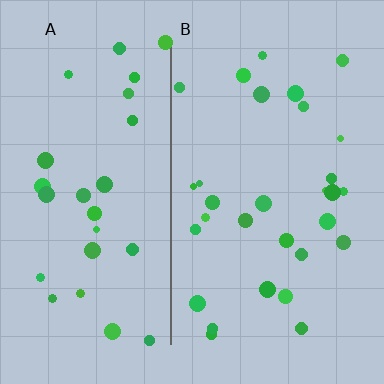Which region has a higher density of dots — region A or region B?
B (the right).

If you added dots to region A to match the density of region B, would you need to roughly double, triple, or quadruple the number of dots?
Approximately double.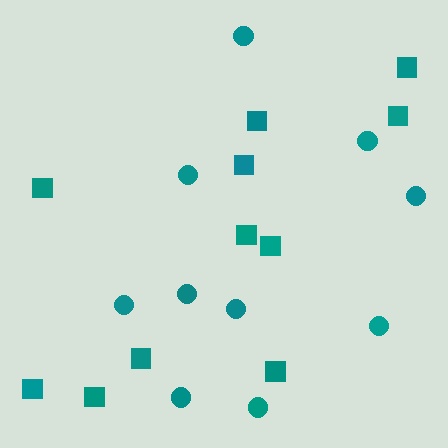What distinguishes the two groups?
There are 2 groups: one group of squares (11) and one group of circles (10).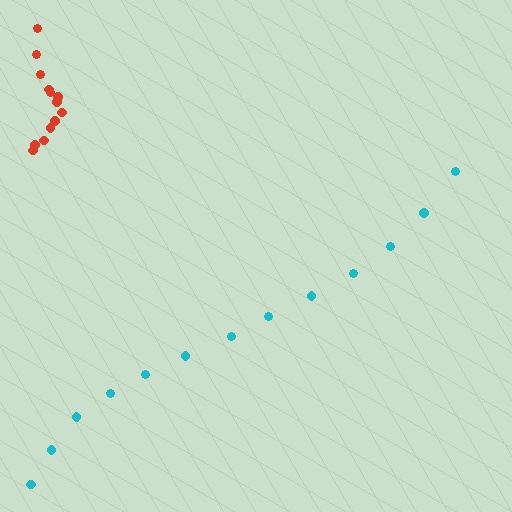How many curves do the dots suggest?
There are 2 distinct paths.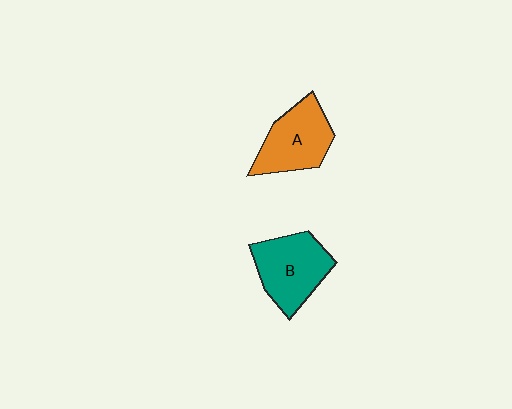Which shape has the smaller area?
Shape A (orange).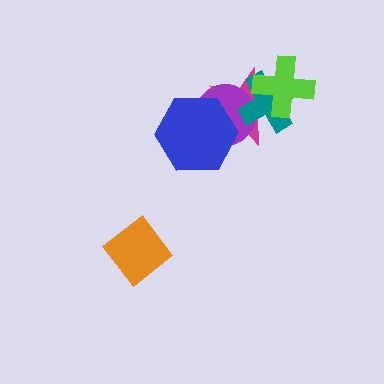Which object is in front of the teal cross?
The lime cross is in front of the teal cross.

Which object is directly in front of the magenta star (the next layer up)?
The purple circle is directly in front of the magenta star.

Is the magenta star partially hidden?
Yes, it is partially covered by another shape.